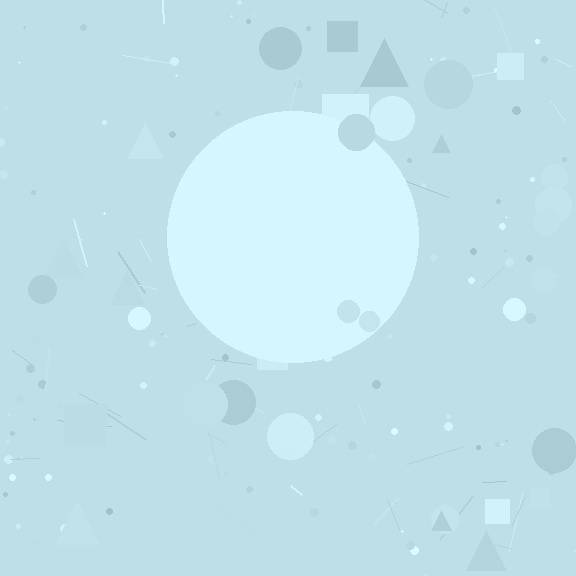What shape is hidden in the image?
A circle is hidden in the image.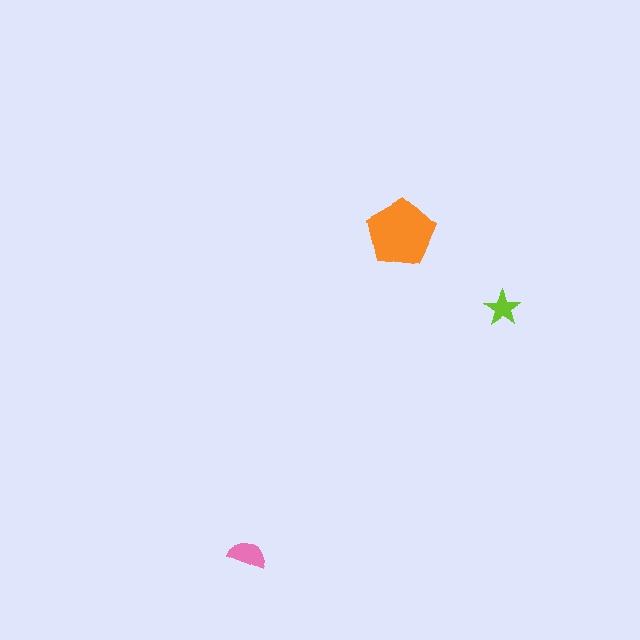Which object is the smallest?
The lime star.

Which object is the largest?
The orange pentagon.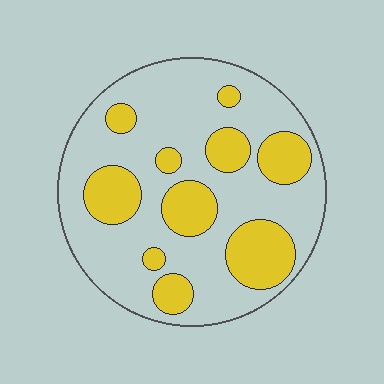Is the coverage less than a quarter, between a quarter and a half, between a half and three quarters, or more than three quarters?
Between a quarter and a half.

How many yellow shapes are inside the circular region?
10.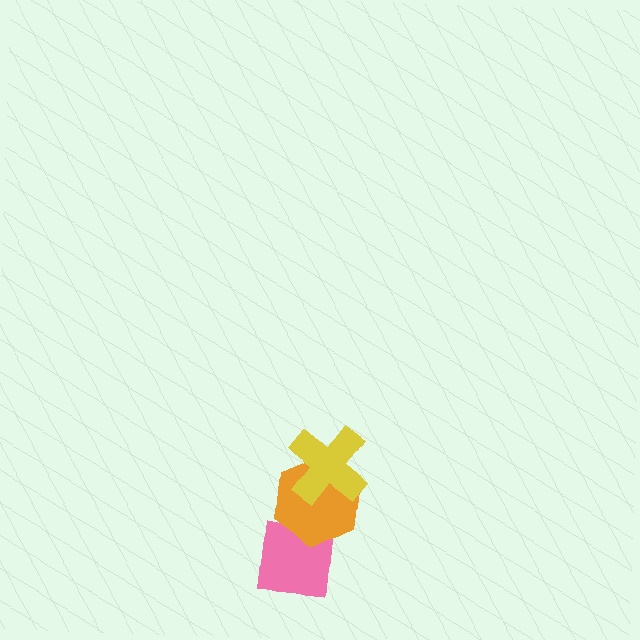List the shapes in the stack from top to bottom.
From top to bottom: the yellow cross, the orange hexagon, the pink square.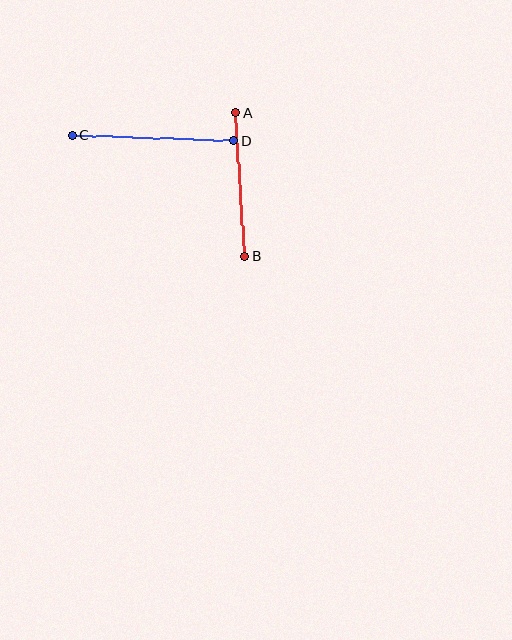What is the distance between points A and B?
The distance is approximately 144 pixels.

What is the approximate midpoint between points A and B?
The midpoint is at approximately (240, 185) pixels.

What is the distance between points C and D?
The distance is approximately 162 pixels.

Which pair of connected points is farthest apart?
Points C and D are farthest apart.